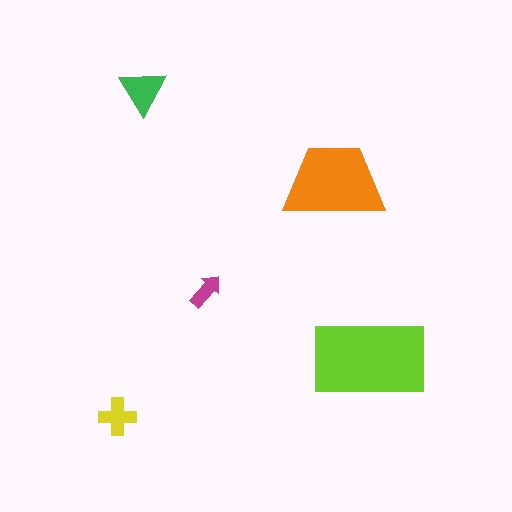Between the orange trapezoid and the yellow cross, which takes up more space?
The orange trapezoid.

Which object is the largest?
The lime rectangle.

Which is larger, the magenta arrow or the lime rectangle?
The lime rectangle.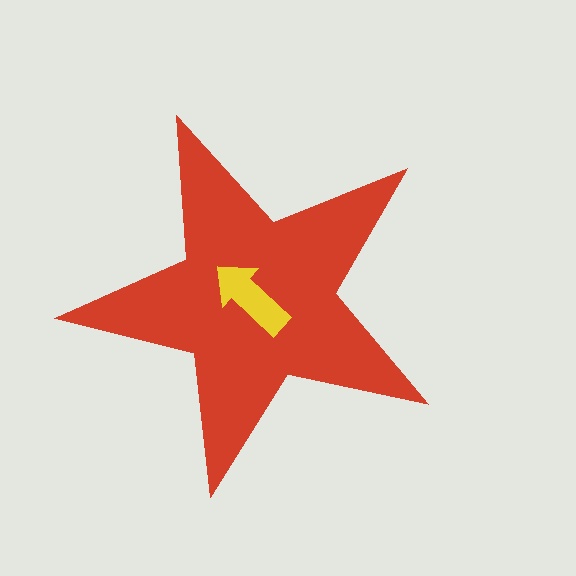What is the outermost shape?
The red star.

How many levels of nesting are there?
2.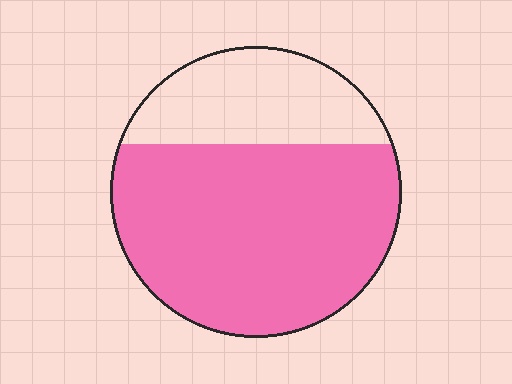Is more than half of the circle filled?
Yes.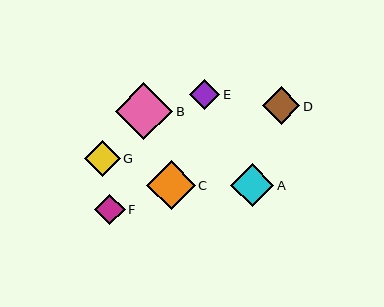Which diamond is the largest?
Diamond B is the largest with a size of approximately 58 pixels.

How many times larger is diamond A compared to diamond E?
Diamond A is approximately 1.4 times the size of diamond E.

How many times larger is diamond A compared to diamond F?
Diamond A is approximately 1.4 times the size of diamond F.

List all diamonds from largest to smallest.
From largest to smallest: B, C, A, D, G, F, E.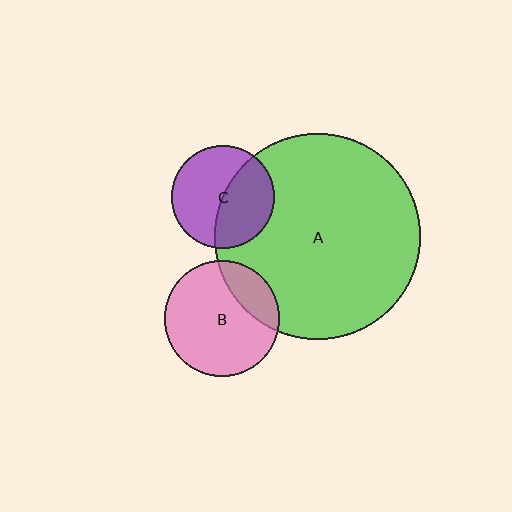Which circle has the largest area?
Circle A (green).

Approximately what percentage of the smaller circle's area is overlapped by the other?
Approximately 20%.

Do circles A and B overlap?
Yes.